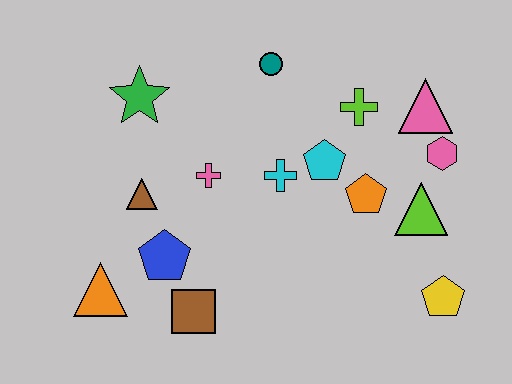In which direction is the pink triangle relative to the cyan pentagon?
The pink triangle is to the right of the cyan pentagon.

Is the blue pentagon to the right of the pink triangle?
No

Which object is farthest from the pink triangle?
The orange triangle is farthest from the pink triangle.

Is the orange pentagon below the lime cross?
Yes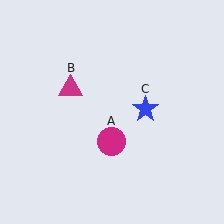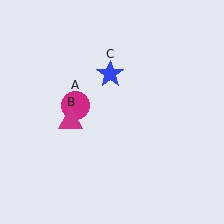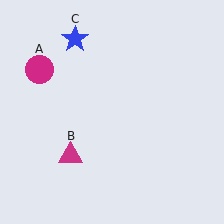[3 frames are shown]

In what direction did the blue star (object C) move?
The blue star (object C) moved up and to the left.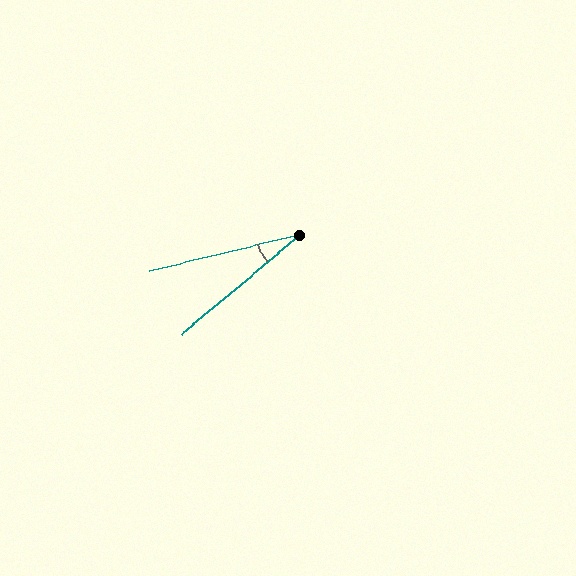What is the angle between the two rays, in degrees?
Approximately 26 degrees.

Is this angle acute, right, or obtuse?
It is acute.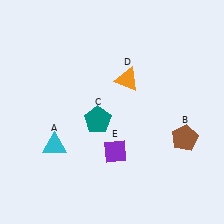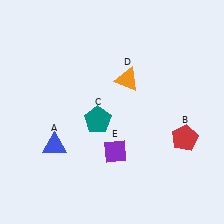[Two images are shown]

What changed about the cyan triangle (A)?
In Image 1, A is cyan. In Image 2, it changed to blue.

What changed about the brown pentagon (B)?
In Image 1, B is brown. In Image 2, it changed to red.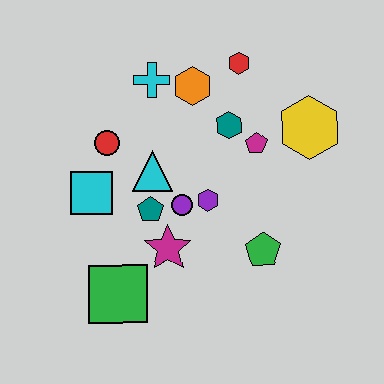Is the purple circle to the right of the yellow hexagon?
No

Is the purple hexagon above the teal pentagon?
Yes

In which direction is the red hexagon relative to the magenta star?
The red hexagon is above the magenta star.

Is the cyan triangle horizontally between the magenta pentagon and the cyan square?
Yes